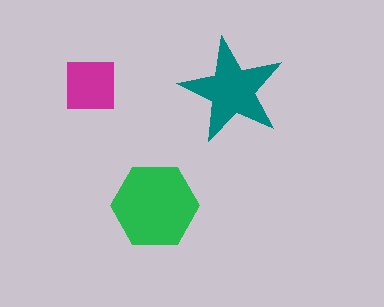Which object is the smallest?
The magenta square.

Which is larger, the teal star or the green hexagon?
The green hexagon.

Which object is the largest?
The green hexagon.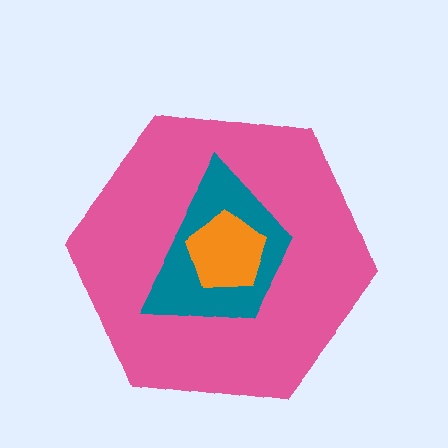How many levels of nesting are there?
3.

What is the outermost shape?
The pink hexagon.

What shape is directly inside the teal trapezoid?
The orange pentagon.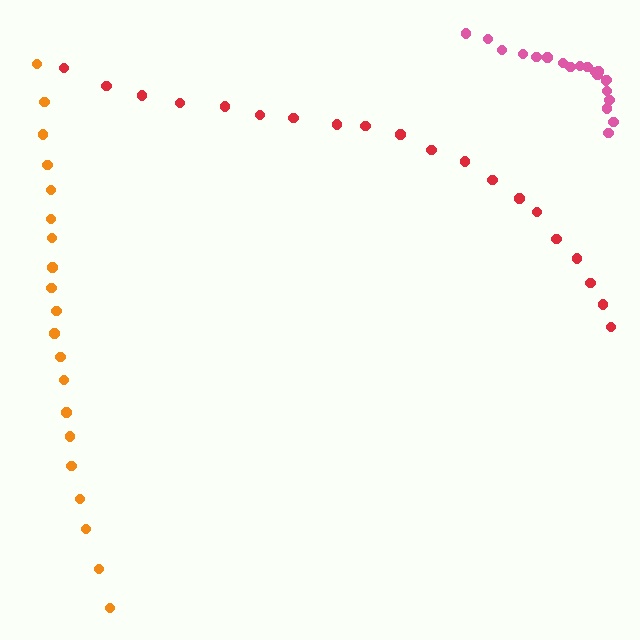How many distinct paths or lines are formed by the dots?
There are 3 distinct paths.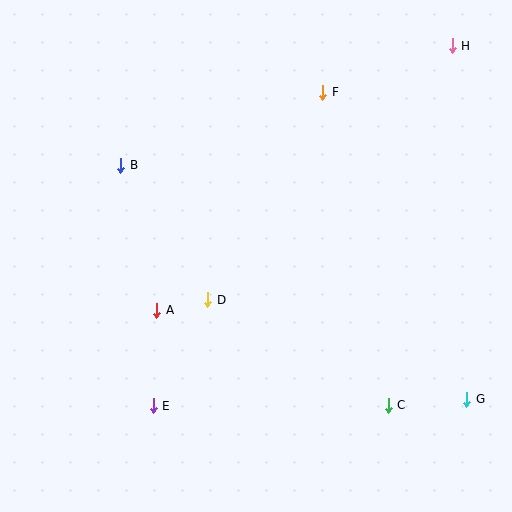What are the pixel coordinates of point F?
Point F is at (323, 92).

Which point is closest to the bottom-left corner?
Point E is closest to the bottom-left corner.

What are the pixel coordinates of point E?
Point E is at (153, 406).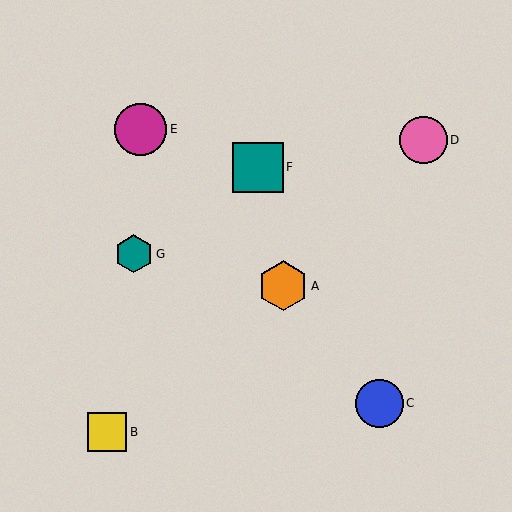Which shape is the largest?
The magenta circle (labeled E) is the largest.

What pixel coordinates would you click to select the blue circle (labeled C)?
Click at (379, 403) to select the blue circle C.